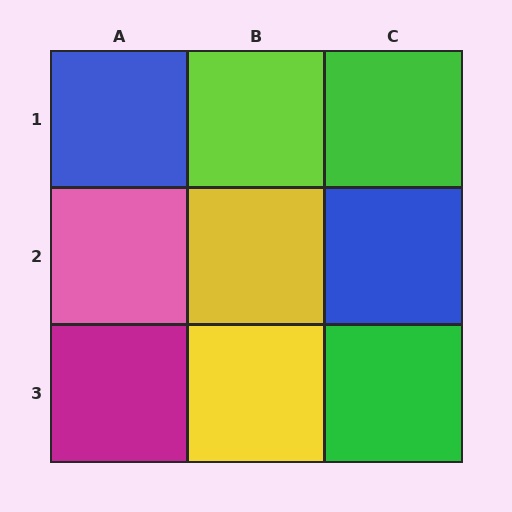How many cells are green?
2 cells are green.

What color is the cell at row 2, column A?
Pink.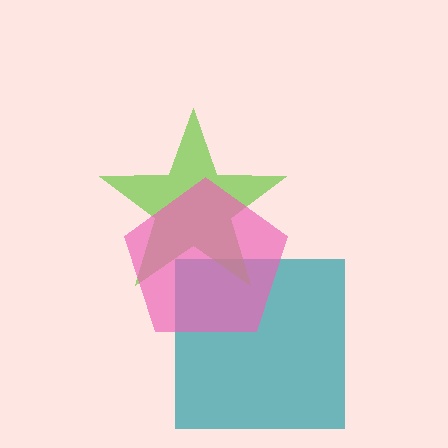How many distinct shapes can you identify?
There are 3 distinct shapes: a teal square, a lime star, a pink pentagon.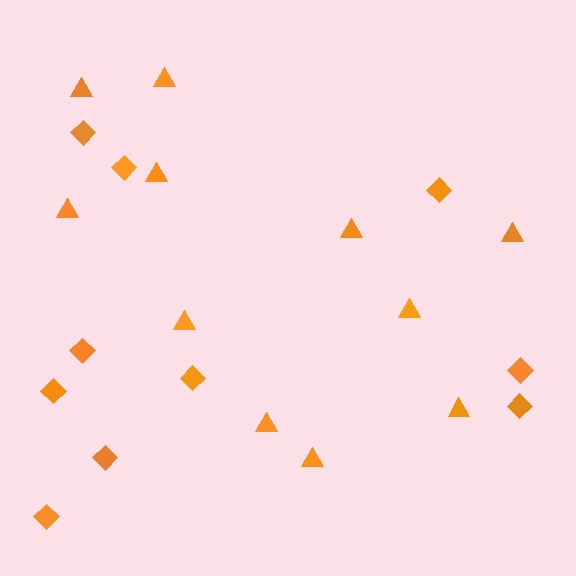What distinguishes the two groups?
There are 2 groups: one group of diamonds (10) and one group of triangles (11).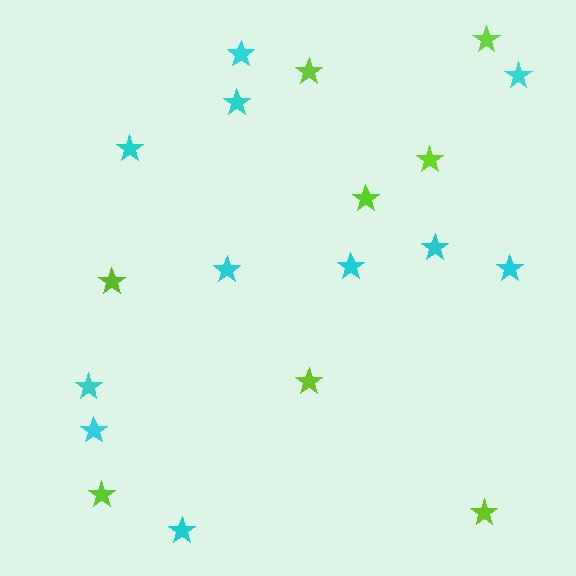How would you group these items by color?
There are 2 groups: one group of cyan stars (11) and one group of lime stars (8).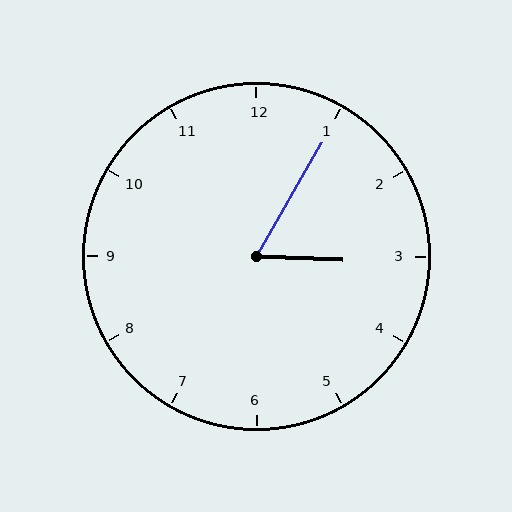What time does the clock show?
3:05.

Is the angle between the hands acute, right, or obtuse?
It is acute.